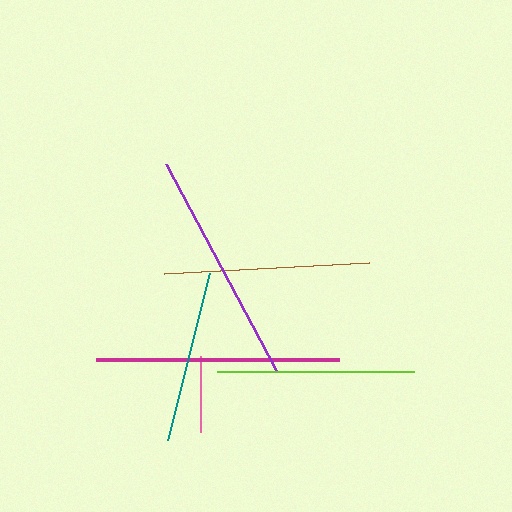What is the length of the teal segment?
The teal segment is approximately 172 pixels long.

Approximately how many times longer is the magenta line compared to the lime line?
The magenta line is approximately 1.2 times the length of the lime line.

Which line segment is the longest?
The magenta line is the longest at approximately 243 pixels.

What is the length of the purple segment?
The purple segment is approximately 233 pixels long.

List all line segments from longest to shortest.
From longest to shortest: magenta, purple, brown, lime, teal, pink.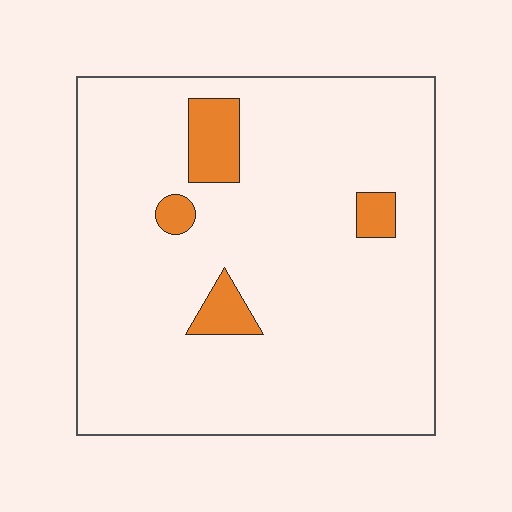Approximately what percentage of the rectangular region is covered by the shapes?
Approximately 10%.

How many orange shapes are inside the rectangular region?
4.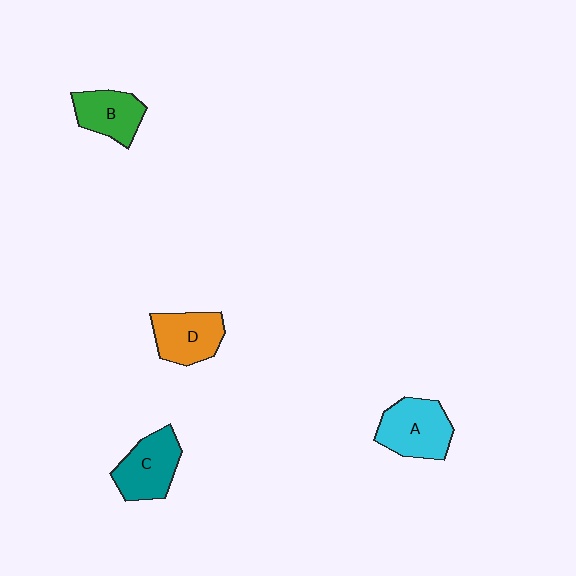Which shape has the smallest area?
Shape B (green).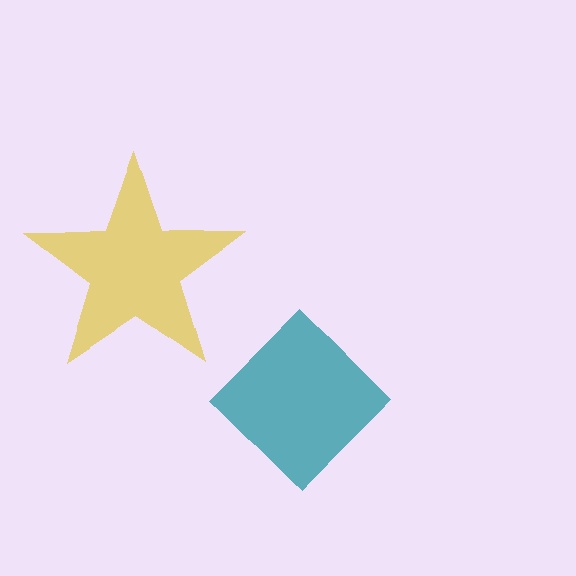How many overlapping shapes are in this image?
There are 2 overlapping shapes in the image.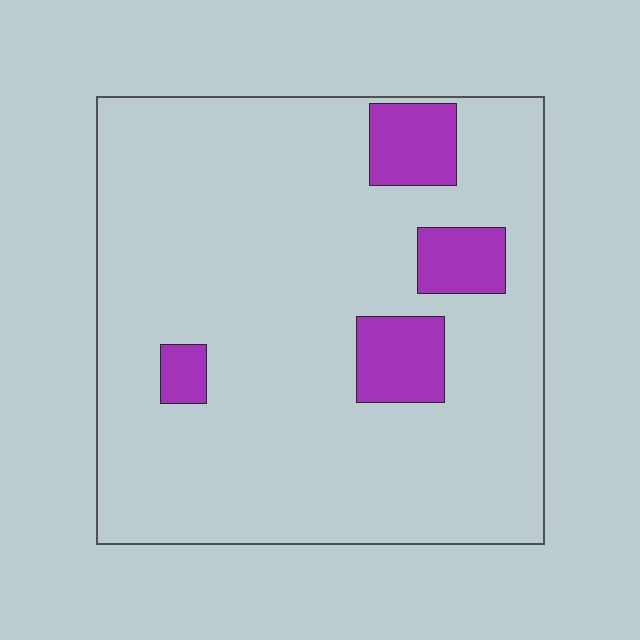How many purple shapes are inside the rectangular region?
4.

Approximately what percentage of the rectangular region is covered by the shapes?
Approximately 10%.